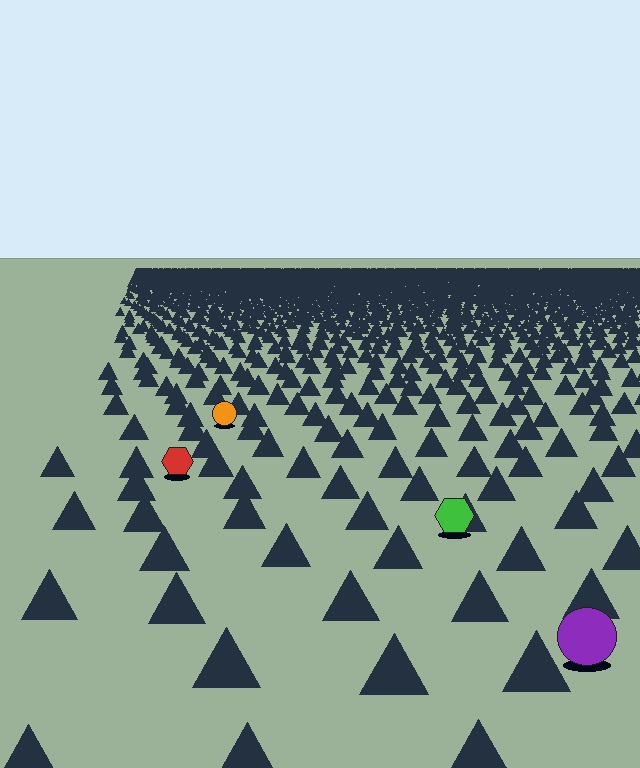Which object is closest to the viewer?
The purple circle is closest. The texture marks near it are larger and more spread out.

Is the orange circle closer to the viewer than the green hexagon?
No. The green hexagon is closer — you can tell from the texture gradient: the ground texture is coarser near it.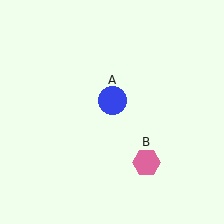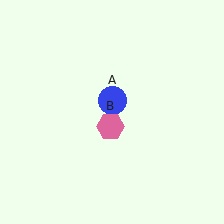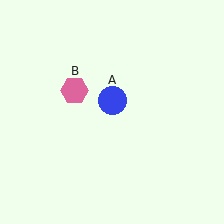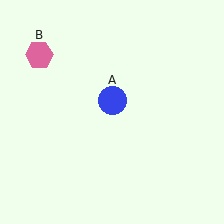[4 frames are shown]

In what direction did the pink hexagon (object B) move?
The pink hexagon (object B) moved up and to the left.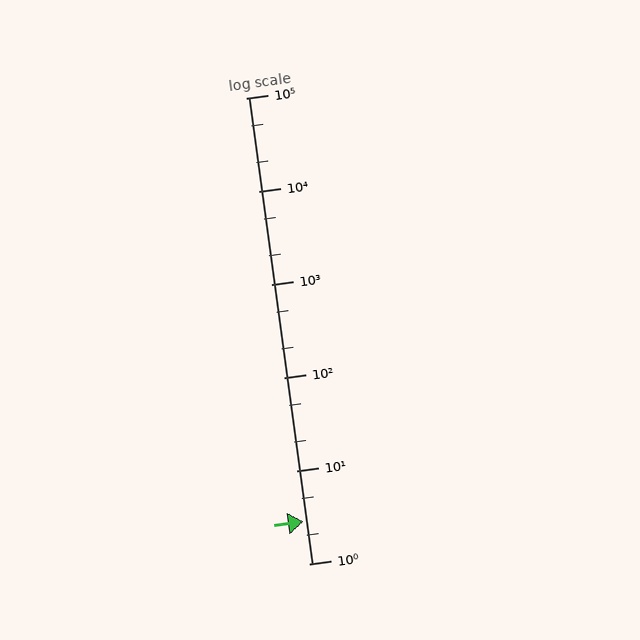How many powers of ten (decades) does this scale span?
The scale spans 5 decades, from 1 to 100000.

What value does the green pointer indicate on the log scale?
The pointer indicates approximately 2.8.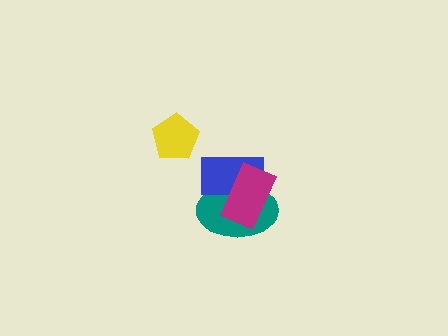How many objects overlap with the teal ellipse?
2 objects overlap with the teal ellipse.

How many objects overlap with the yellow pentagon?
0 objects overlap with the yellow pentagon.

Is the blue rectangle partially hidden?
Yes, it is partially covered by another shape.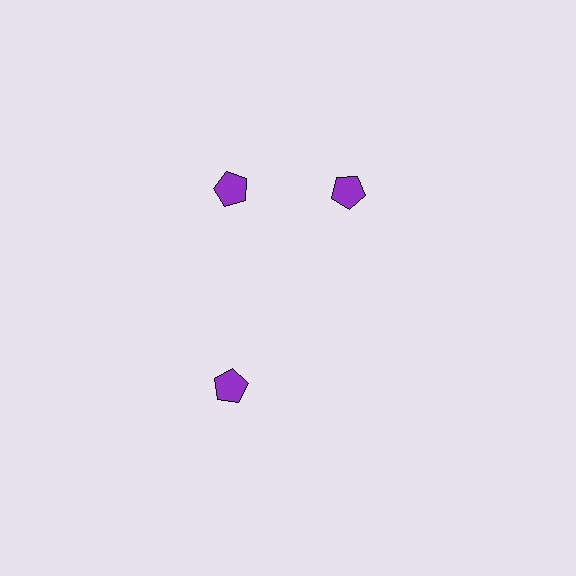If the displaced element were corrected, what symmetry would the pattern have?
It would have 3-fold rotational symmetry — the pattern would map onto itself every 120 degrees.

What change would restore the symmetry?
The symmetry would be restored by rotating it back into even spacing with its neighbors so that all 3 pentagons sit at equal angles and equal distance from the center.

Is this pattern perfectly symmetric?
No. The 3 purple pentagons are arranged in a ring, but one element near the 3 o'clock position is rotated out of alignment along the ring, breaking the 3-fold rotational symmetry.